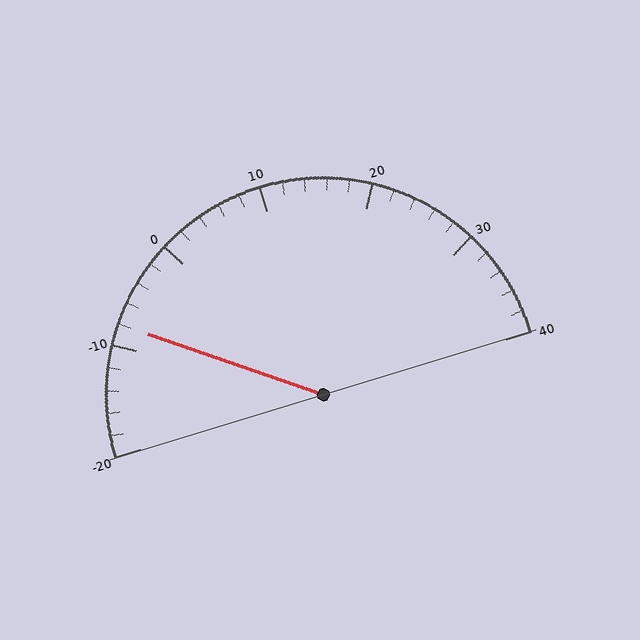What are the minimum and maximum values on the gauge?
The gauge ranges from -20 to 40.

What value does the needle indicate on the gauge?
The needle indicates approximately -8.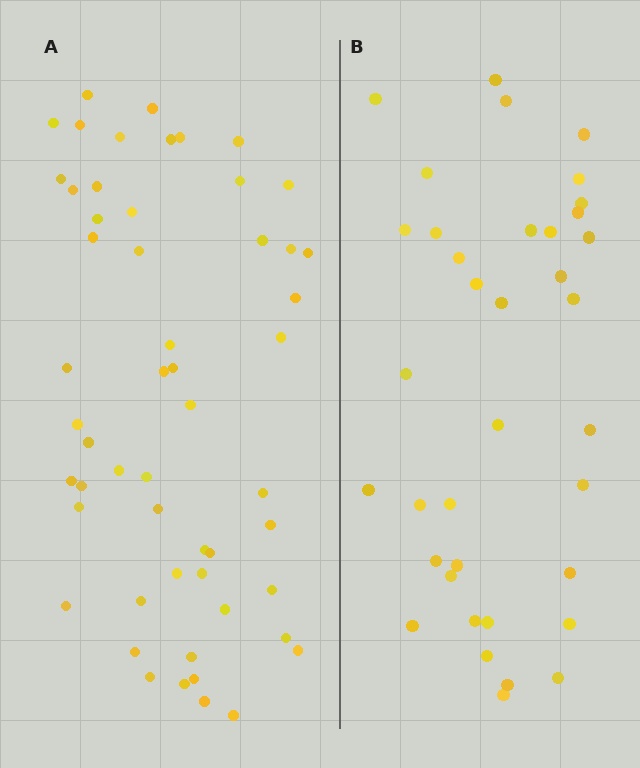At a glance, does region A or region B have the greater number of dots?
Region A (the left region) has more dots.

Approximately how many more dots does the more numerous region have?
Region A has approximately 15 more dots than region B.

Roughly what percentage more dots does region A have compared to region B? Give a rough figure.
About 45% more.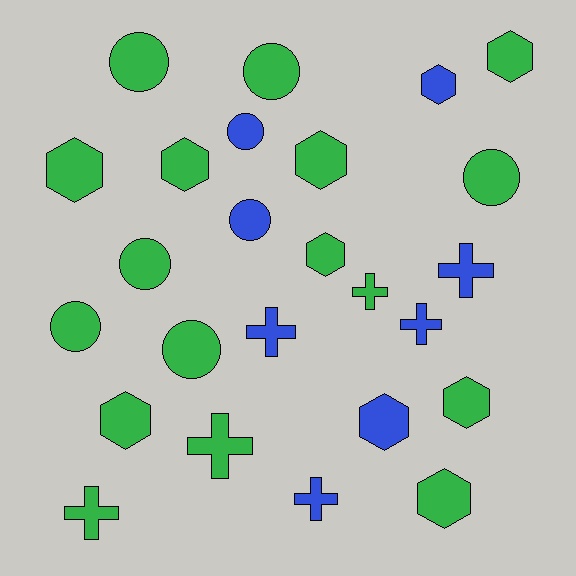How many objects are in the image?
There are 25 objects.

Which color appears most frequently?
Green, with 17 objects.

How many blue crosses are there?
There are 4 blue crosses.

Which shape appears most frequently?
Hexagon, with 10 objects.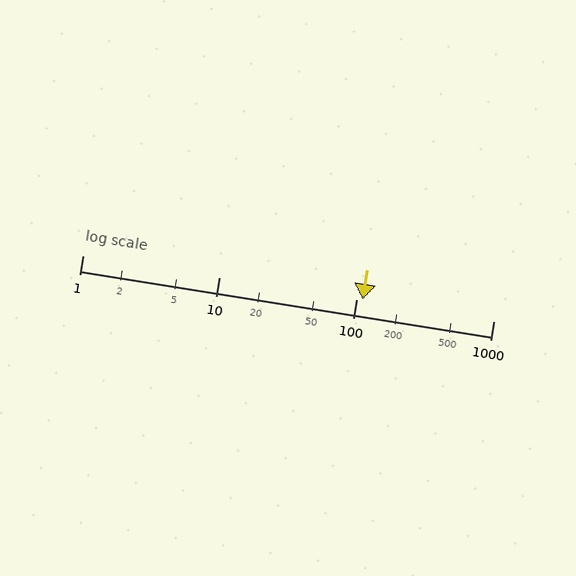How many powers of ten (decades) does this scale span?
The scale spans 3 decades, from 1 to 1000.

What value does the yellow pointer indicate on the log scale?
The pointer indicates approximately 110.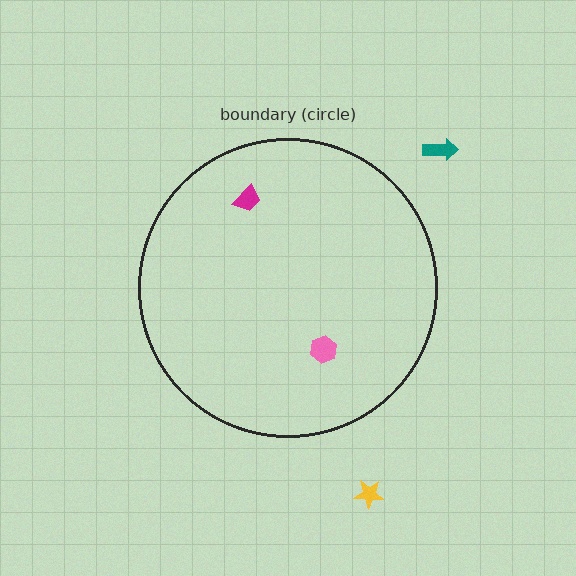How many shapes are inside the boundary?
2 inside, 2 outside.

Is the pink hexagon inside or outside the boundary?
Inside.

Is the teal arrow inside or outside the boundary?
Outside.